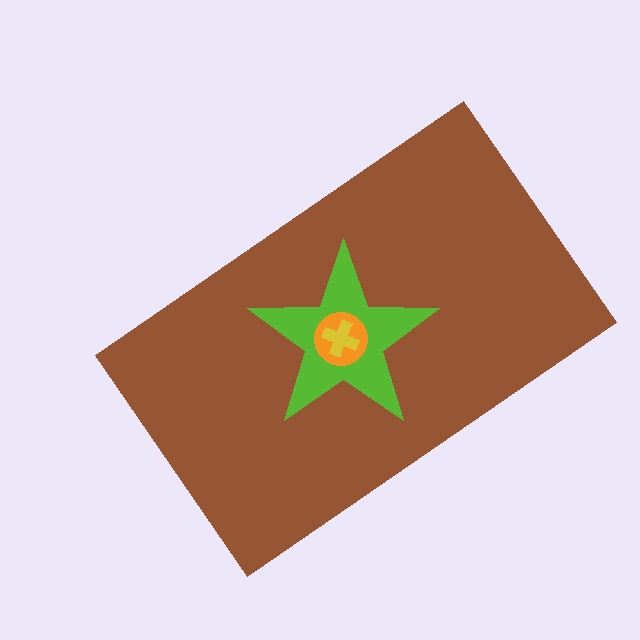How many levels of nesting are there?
4.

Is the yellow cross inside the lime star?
Yes.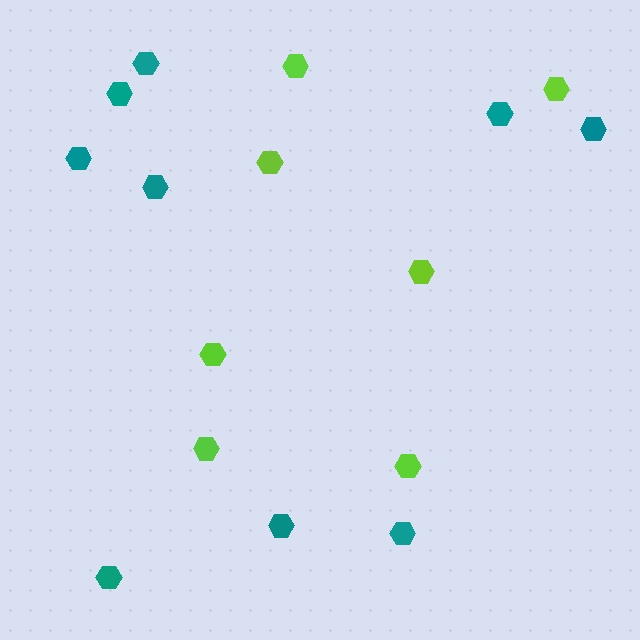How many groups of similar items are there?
There are 2 groups: one group of teal hexagons (9) and one group of lime hexagons (7).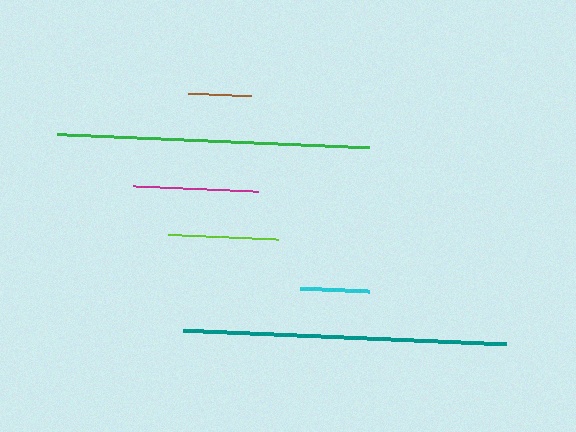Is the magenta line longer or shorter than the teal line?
The teal line is longer than the magenta line.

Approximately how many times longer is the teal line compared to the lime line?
The teal line is approximately 2.9 times the length of the lime line.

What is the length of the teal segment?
The teal segment is approximately 324 pixels long.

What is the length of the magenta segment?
The magenta segment is approximately 125 pixels long.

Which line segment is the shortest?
The brown line is the shortest at approximately 63 pixels.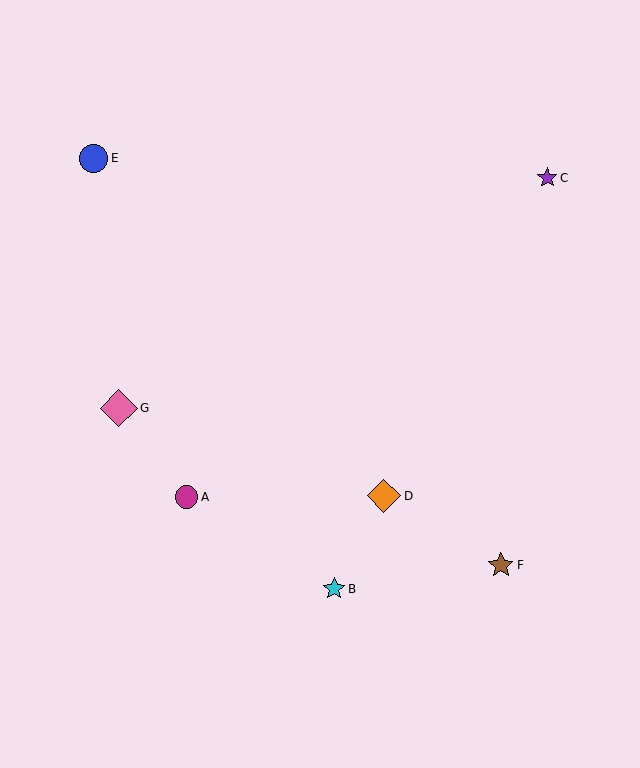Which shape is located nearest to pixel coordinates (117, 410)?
The pink diamond (labeled G) at (119, 408) is nearest to that location.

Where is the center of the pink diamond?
The center of the pink diamond is at (119, 408).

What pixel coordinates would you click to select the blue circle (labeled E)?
Click at (94, 158) to select the blue circle E.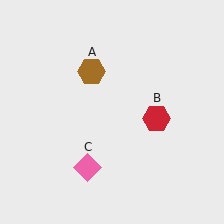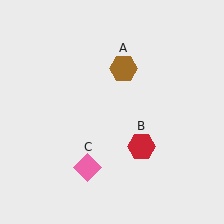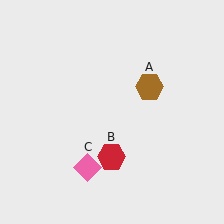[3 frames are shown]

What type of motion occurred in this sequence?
The brown hexagon (object A), red hexagon (object B) rotated clockwise around the center of the scene.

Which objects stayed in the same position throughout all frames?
Pink diamond (object C) remained stationary.